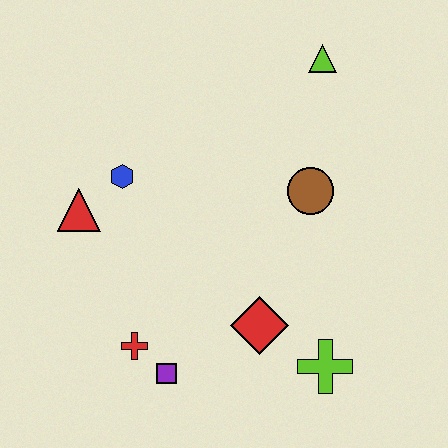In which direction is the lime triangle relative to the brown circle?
The lime triangle is above the brown circle.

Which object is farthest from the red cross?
The lime triangle is farthest from the red cross.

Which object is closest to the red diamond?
The lime cross is closest to the red diamond.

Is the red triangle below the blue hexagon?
Yes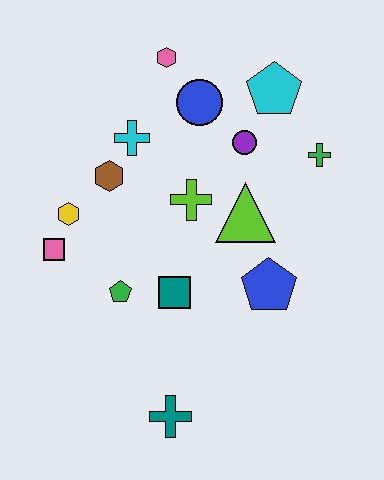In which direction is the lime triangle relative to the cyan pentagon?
The lime triangle is below the cyan pentagon.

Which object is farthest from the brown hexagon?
The teal cross is farthest from the brown hexagon.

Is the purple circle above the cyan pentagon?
No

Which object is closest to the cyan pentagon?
The purple circle is closest to the cyan pentagon.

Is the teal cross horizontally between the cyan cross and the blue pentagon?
Yes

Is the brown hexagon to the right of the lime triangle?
No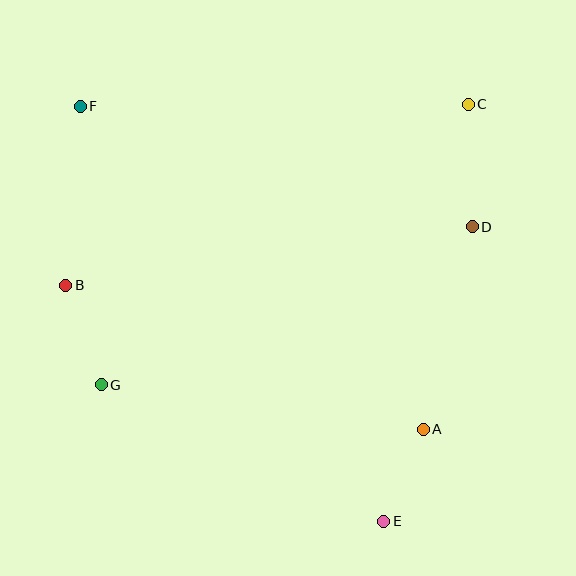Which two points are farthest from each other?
Points E and F are farthest from each other.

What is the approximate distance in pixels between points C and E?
The distance between C and E is approximately 426 pixels.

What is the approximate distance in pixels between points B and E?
The distance between B and E is approximately 396 pixels.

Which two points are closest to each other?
Points A and E are closest to each other.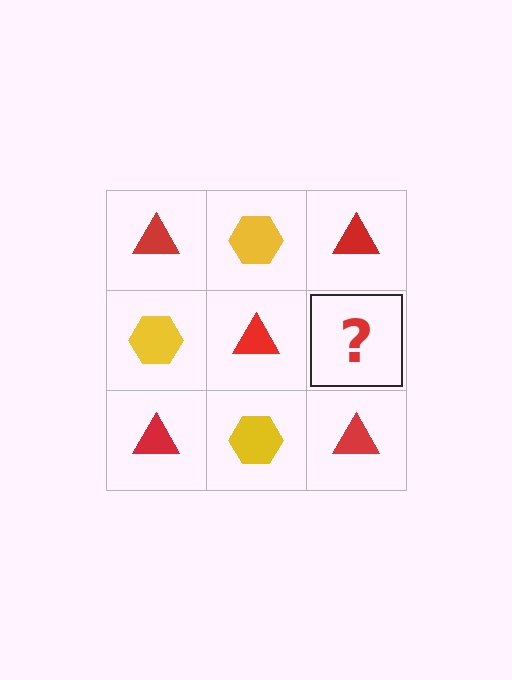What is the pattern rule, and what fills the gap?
The rule is that it alternates red triangle and yellow hexagon in a checkerboard pattern. The gap should be filled with a yellow hexagon.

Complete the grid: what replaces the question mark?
The question mark should be replaced with a yellow hexagon.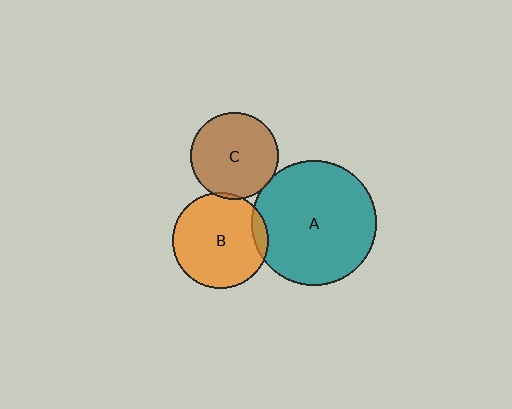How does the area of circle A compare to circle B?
Approximately 1.7 times.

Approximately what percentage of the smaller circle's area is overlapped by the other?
Approximately 5%.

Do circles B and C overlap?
Yes.